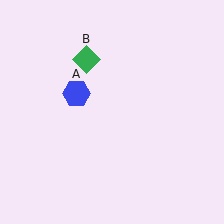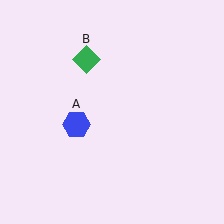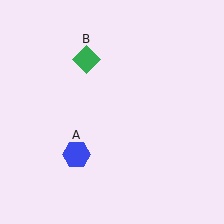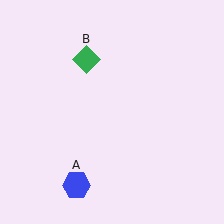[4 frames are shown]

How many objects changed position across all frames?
1 object changed position: blue hexagon (object A).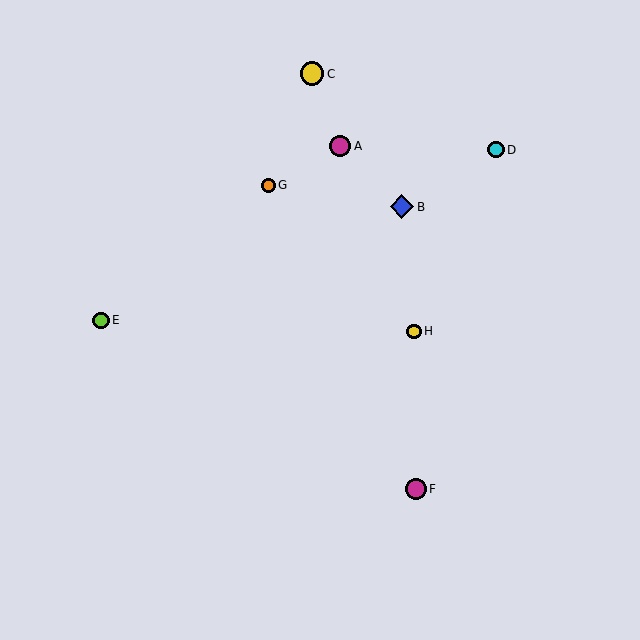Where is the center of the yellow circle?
The center of the yellow circle is at (312, 74).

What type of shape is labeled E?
Shape E is a lime circle.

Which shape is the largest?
The blue diamond (labeled B) is the largest.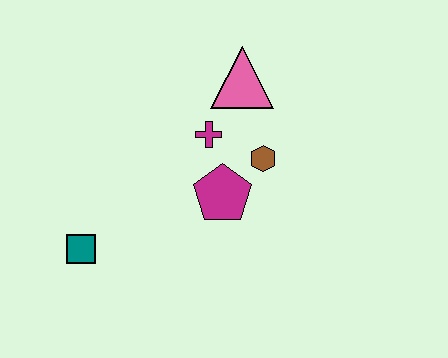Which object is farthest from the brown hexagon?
The teal square is farthest from the brown hexagon.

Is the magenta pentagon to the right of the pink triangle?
No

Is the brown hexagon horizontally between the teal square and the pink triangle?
No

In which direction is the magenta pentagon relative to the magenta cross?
The magenta pentagon is below the magenta cross.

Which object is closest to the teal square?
The magenta pentagon is closest to the teal square.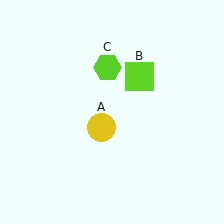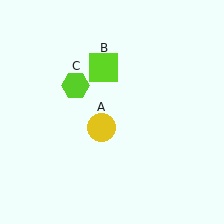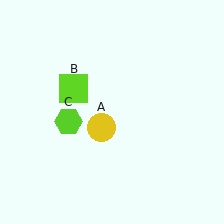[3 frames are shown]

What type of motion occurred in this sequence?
The lime square (object B), lime hexagon (object C) rotated counterclockwise around the center of the scene.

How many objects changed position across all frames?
2 objects changed position: lime square (object B), lime hexagon (object C).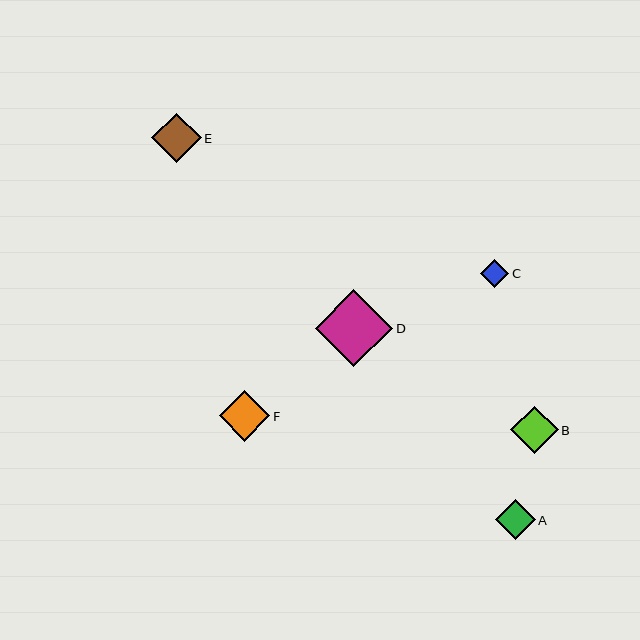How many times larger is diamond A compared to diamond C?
Diamond A is approximately 1.4 times the size of diamond C.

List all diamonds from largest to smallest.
From largest to smallest: D, F, E, B, A, C.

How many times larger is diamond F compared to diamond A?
Diamond F is approximately 1.3 times the size of diamond A.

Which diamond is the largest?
Diamond D is the largest with a size of approximately 77 pixels.